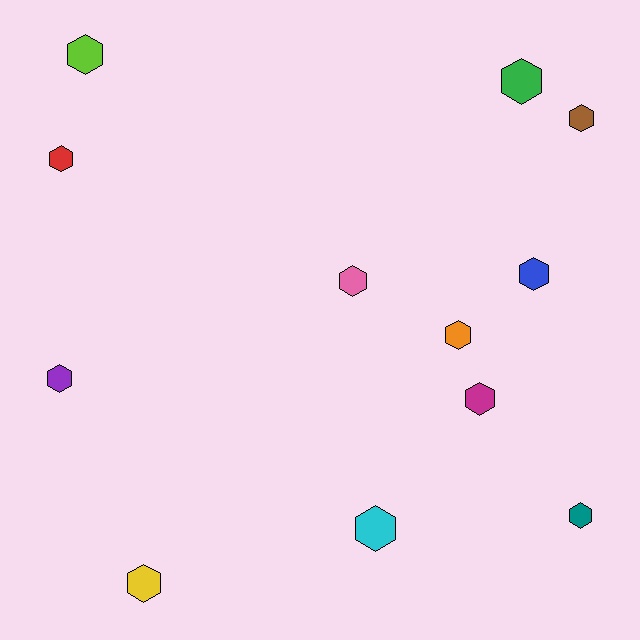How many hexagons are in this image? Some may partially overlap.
There are 12 hexagons.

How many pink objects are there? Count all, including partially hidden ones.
There is 1 pink object.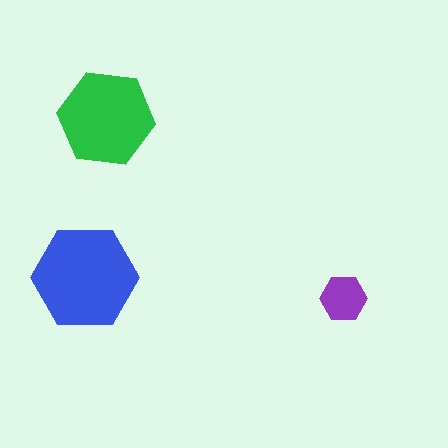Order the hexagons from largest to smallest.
the blue one, the green one, the purple one.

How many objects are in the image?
There are 3 objects in the image.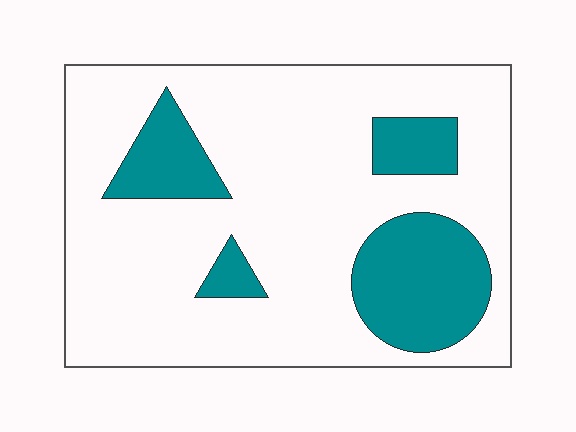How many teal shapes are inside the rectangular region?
4.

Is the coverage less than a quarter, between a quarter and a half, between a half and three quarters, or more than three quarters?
Less than a quarter.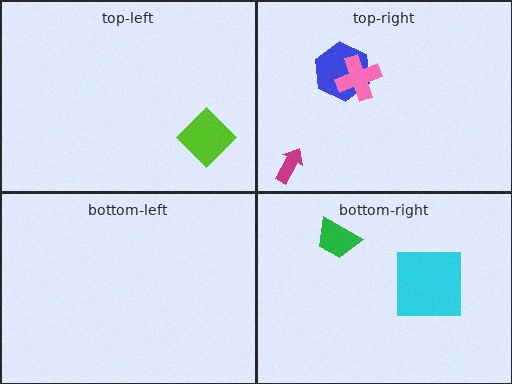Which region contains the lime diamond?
The top-left region.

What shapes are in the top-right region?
The blue hexagon, the pink cross, the magenta arrow.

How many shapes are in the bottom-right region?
2.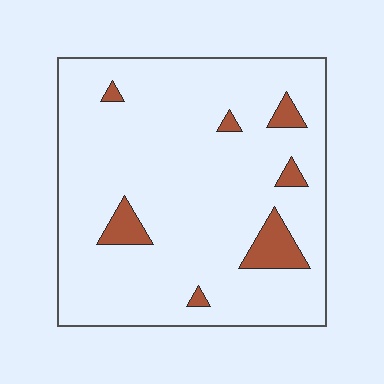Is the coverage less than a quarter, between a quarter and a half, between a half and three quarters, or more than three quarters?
Less than a quarter.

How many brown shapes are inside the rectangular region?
7.